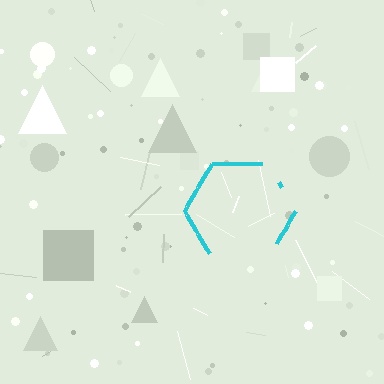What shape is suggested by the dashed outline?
The dashed outline suggests a hexagon.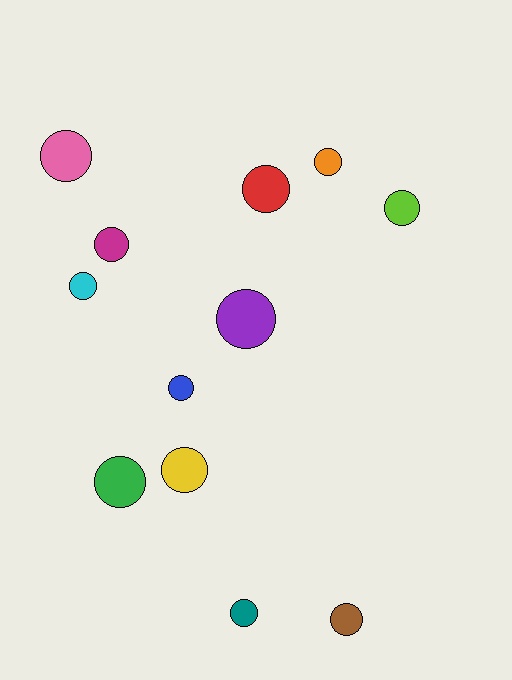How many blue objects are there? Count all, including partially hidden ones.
There is 1 blue object.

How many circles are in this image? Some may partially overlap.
There are 12 circles.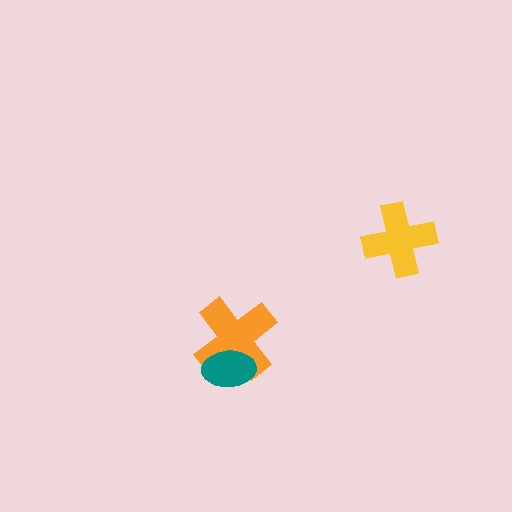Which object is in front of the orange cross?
The teal ellipse is in front of the orange cross.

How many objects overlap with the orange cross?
1 object overlaps with the orange cross.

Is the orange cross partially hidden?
Yes, it is partially covered by another shape.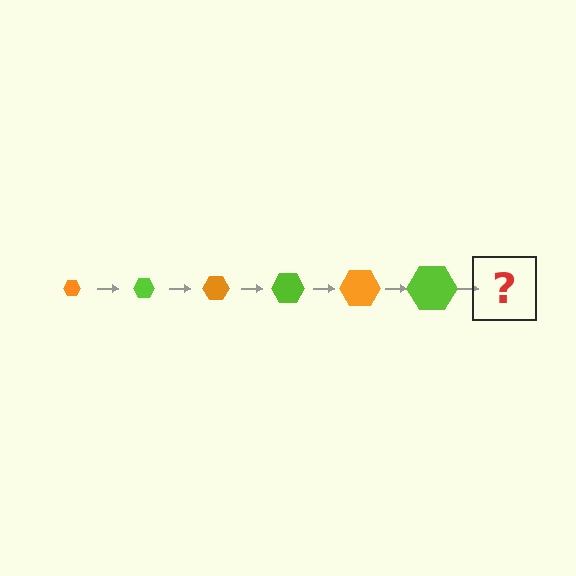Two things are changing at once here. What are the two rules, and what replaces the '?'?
The two rules are that the hexagon grows larger each step and the color cycles through orange and lime. The '?' should be an orange hexagon, larger than the previous one.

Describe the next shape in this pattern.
It should be an orange hexagon, larger than the previous one.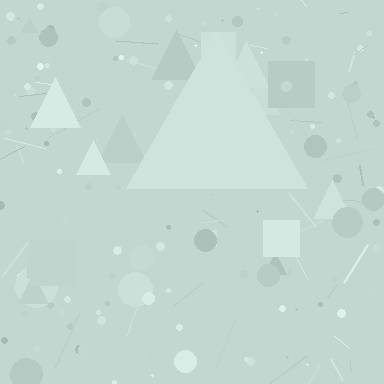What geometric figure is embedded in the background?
A triangle is embedded in the background.